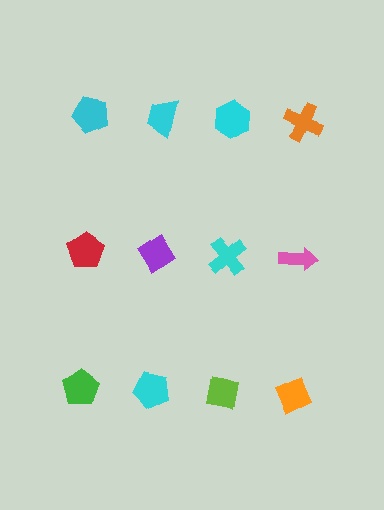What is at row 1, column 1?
A cyan pentagon.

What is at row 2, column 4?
A pink arrow.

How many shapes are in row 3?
4 shapes.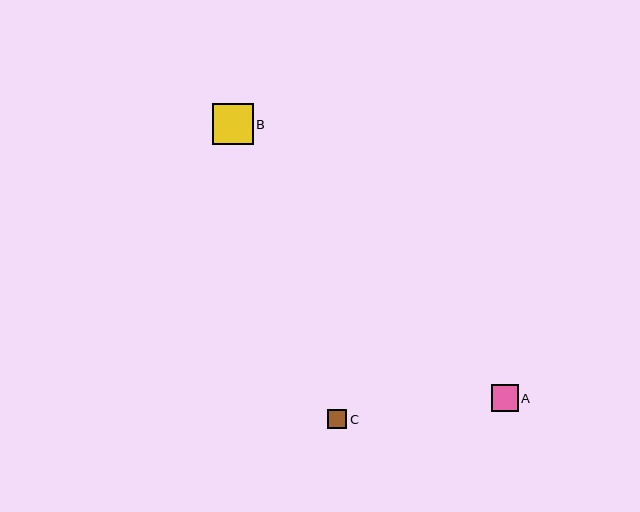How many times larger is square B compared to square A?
Square B is approximately 1.5 times the size of square A.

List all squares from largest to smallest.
From largest to smallest: B, A, C.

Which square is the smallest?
Square C is the smallest with a size of approximately 19 pixels.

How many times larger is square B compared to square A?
Square B is approximately 1.5 times the size of square A.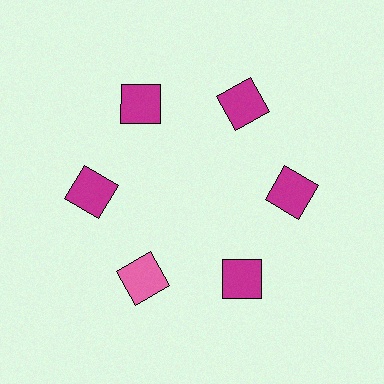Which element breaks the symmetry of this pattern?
The pink square at roughly the 7 o'clock position breaks the symmetry. All other shapes are magenta squares.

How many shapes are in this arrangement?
There are 6 shapes arranged in a ring pattern.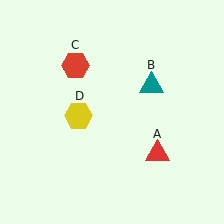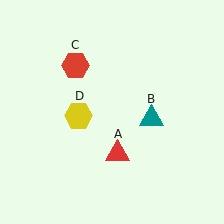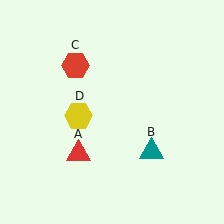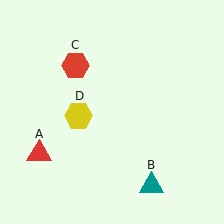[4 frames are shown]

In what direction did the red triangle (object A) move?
The red triangle (object A) moved left.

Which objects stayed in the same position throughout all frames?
Red hexagon (object C) and yellow hexagon (object D) remained stationary.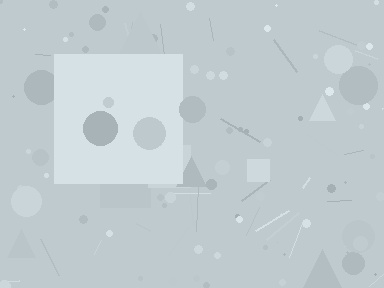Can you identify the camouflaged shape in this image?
The camouflaged shape is a square.